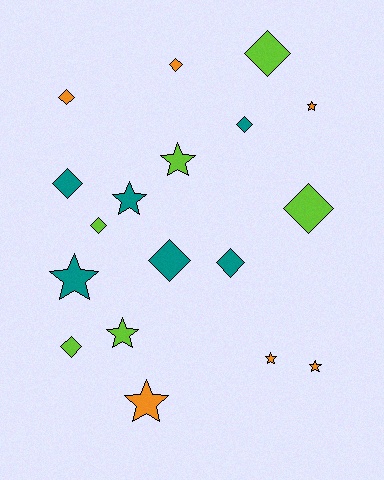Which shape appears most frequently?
Diamond, with 10 objects.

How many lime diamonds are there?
There are 4 lime diamonds.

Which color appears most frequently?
Orange, with 6 objects.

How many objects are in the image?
There are 18 objects.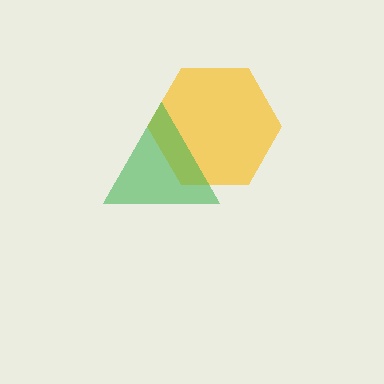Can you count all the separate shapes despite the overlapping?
Yes, there are 2 separate shapes.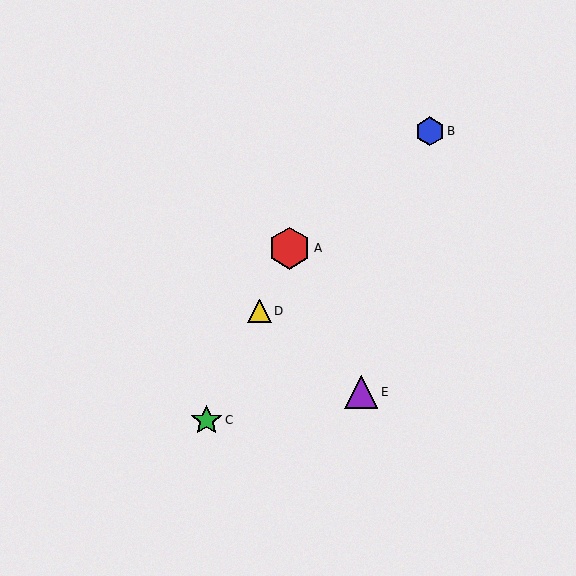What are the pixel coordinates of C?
Object C is at (206, 420).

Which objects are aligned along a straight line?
Objects A, C, D are aligned along a straight line.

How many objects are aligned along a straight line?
3 objects (A, C, D) are aligned along a straight line.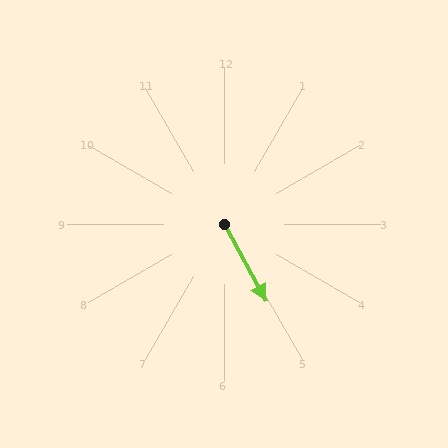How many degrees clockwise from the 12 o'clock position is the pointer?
Approximately 152 degrees.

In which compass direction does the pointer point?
Southeast.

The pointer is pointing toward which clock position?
Roughly 5 o'clock.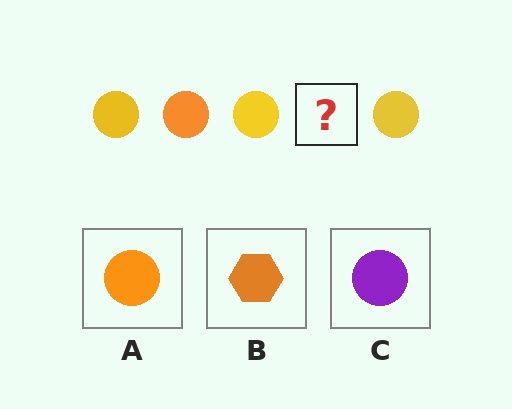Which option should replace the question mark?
Option A.